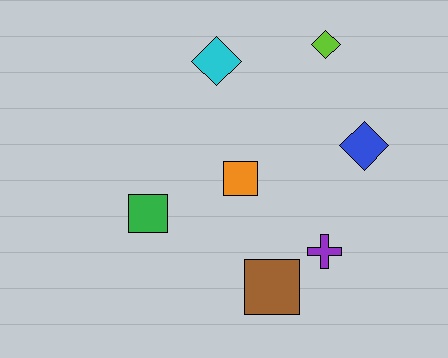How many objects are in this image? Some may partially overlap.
There are 7 objects.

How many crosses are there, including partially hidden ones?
There is 1 cross.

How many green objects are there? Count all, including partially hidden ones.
There is 1 green object.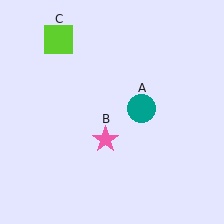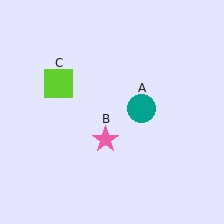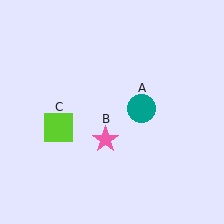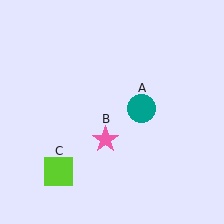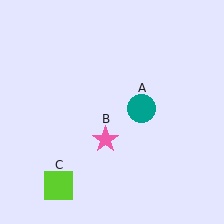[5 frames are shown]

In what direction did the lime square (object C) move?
The lime square (object C) moved down.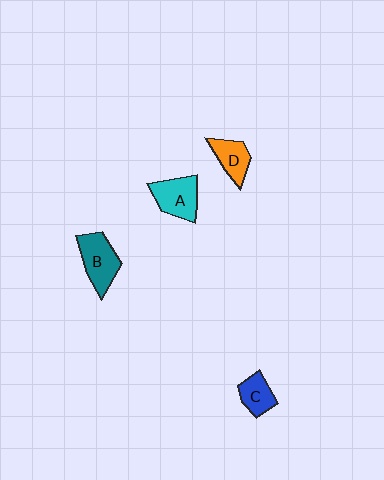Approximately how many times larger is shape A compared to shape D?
Approximately 1.3 times.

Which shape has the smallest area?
Shape C (blue).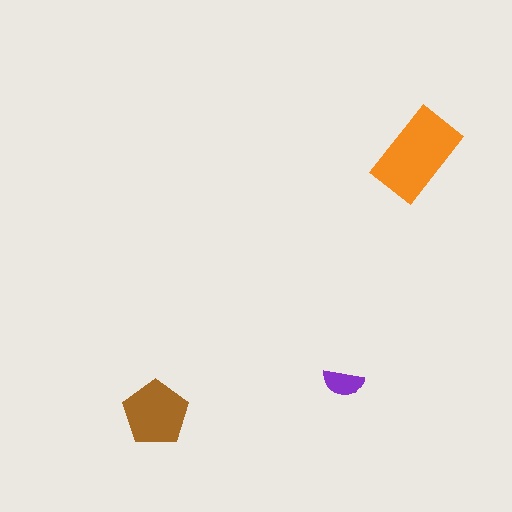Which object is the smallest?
The purple semicircle.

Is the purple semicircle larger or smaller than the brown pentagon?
Smaller.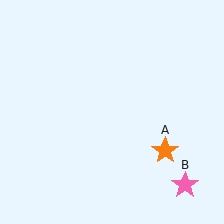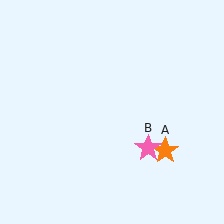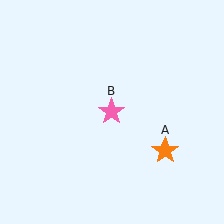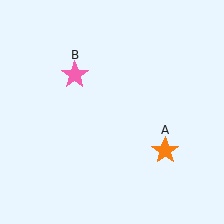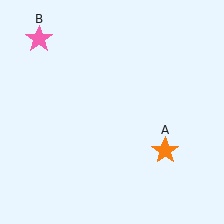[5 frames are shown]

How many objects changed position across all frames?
1 object changed position: pink star (object B).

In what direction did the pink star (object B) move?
The pink star (object B) moved up and to the left.